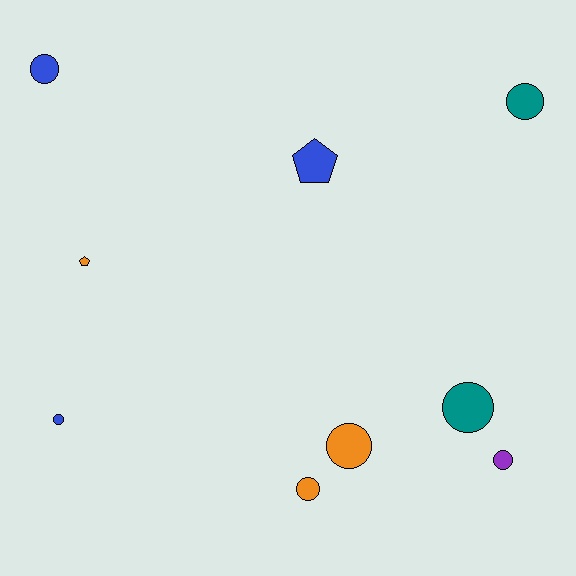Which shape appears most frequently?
Circle, with 7 objects.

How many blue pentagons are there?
There is 1 blue pentagon.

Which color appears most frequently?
Blue, with 3 objects.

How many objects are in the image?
There are 9 objects.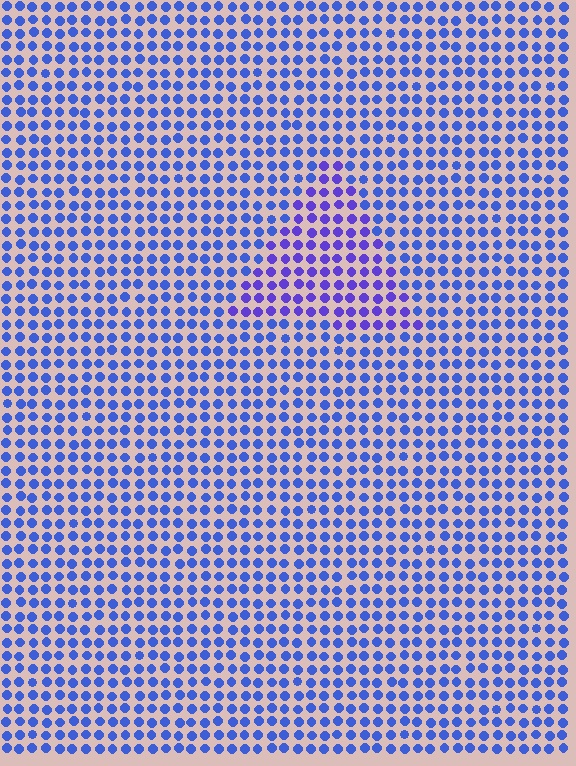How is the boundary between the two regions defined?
The boundary is defined purely by a slight shift in hue (about 27 degrees). Spacing, size, and orientation are identical on both sides.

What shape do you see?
I see a triangle.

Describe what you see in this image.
The image is filled with small blue elements in a uniform arrangement. A triangle-shaped region is visible where the elements are tinted to a slightly different hue, forming a subtle color boundary.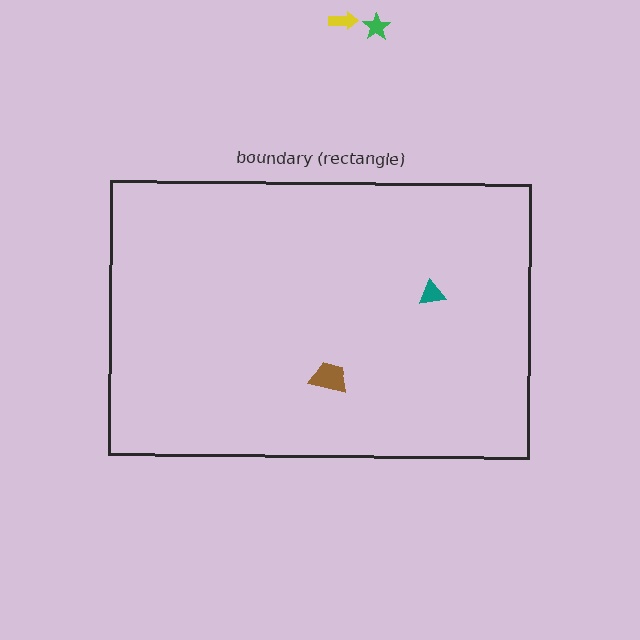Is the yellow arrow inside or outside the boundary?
Outside.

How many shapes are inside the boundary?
2 inside, 2 outside.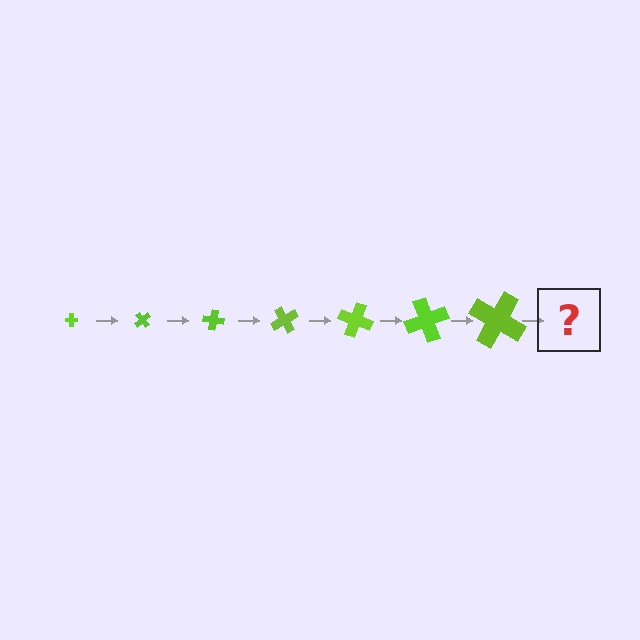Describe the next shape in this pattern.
It should be a cross, larger than the previous one and rotated 350 degrees from the start.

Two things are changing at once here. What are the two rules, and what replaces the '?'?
The two rules are that the cross grows larger each step and it rotates 50 degrees each step. The '?' should be a cross, larger than the previous one and rotated 350 degrees from the start.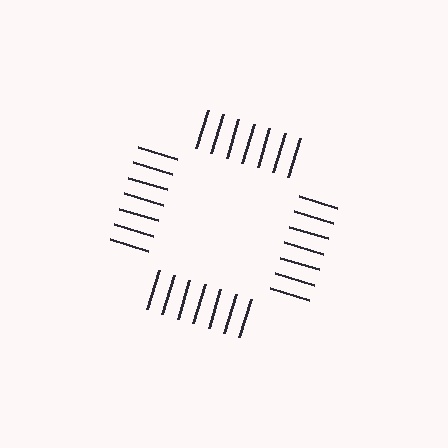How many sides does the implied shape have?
4 sides — the line-ends trace a square.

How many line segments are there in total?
28 — 7 along each of the 4 edges.